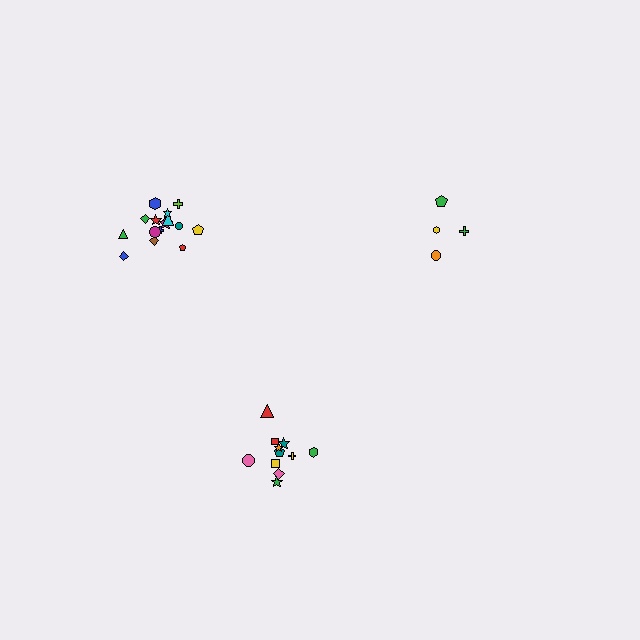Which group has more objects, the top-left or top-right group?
The top-left group.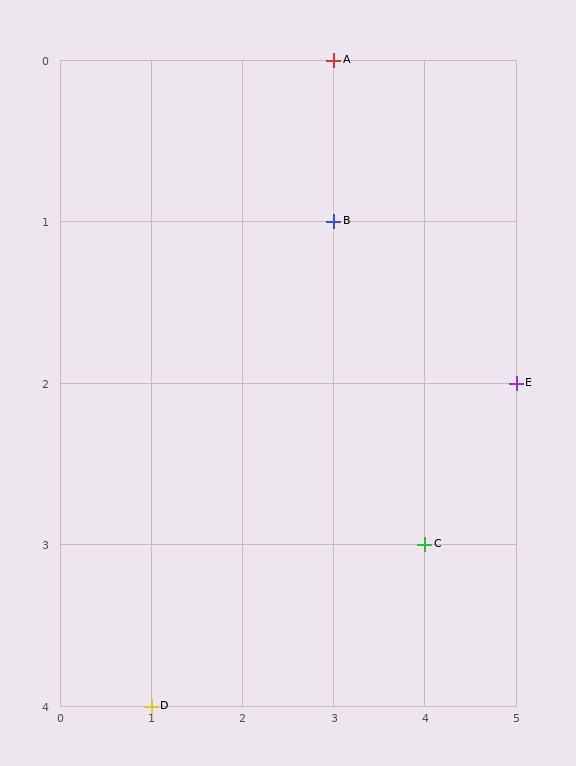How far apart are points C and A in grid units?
Points C and A are 1 column and 3 rows apart (about 3.2 grid units diagonally).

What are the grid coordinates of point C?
Point C is at grid coordinates (4, 3).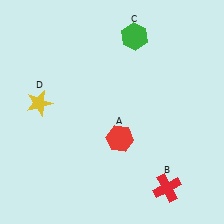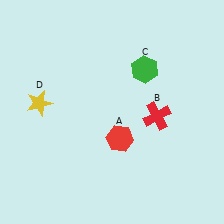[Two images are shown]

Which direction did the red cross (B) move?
The red cross (B) moved up.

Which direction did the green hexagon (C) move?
The green hexagon (C) moved down.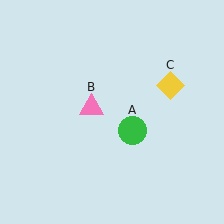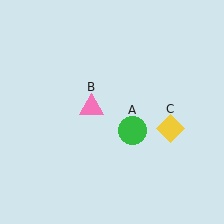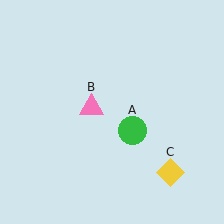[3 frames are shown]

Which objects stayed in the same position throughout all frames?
Green circle (object A) and pink triangle (object B) remained stationary.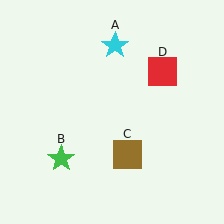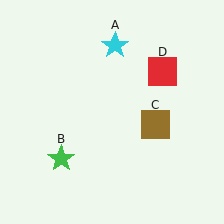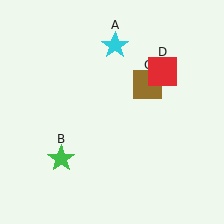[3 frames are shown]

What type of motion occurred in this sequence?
The brown square (object C) rotated counterclockwise around the center of the scene.